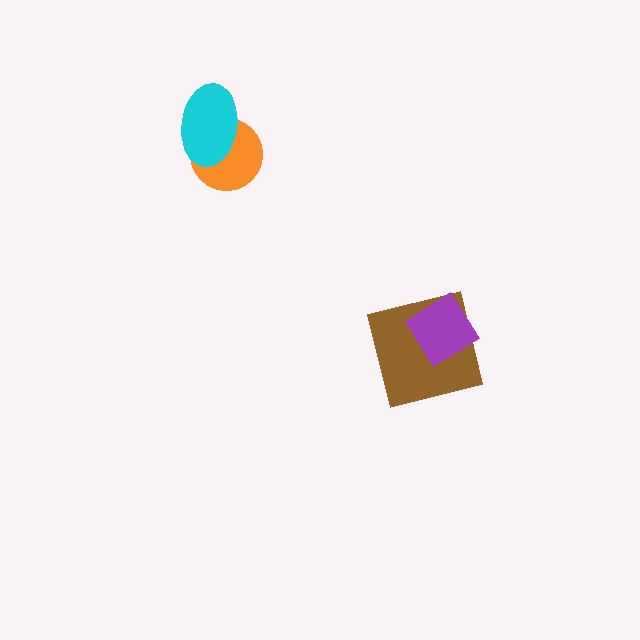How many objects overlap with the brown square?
1 object overlaps with the brown square.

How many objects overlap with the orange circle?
1 object overlaps with the orange circle.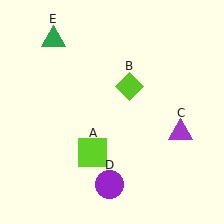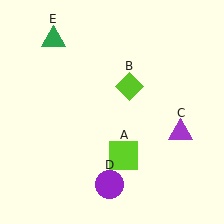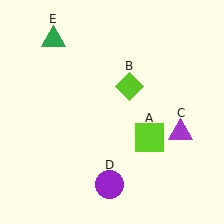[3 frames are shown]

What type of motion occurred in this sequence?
The lime square (object A) rotated counterclockwise around the center of the scene.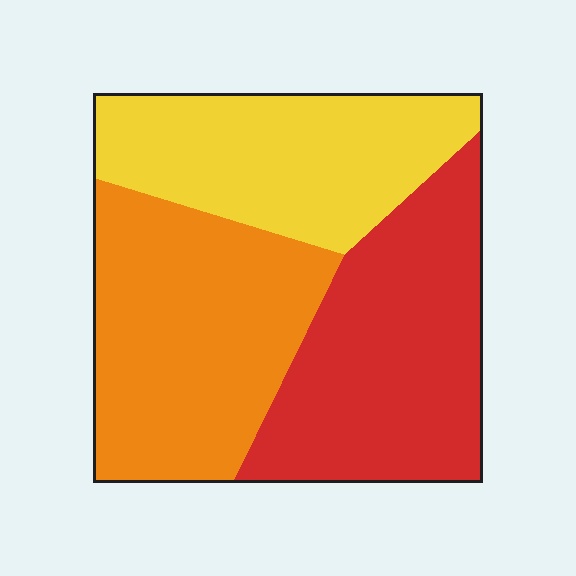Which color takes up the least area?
Yellow, at roughly 30%.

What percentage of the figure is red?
Red takes up about one third (1/3) of the figure.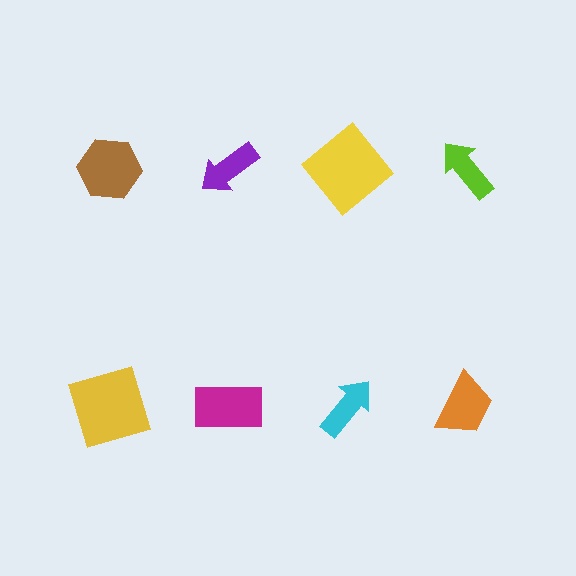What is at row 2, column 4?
An orange trapezoid.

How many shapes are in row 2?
4 shapes.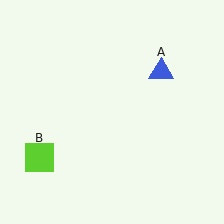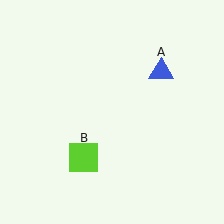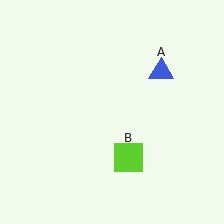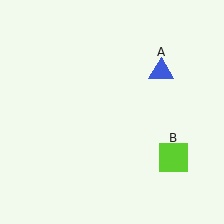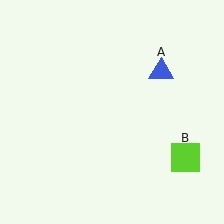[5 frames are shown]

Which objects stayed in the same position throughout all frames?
Blue triangle (object A) remained stationary.